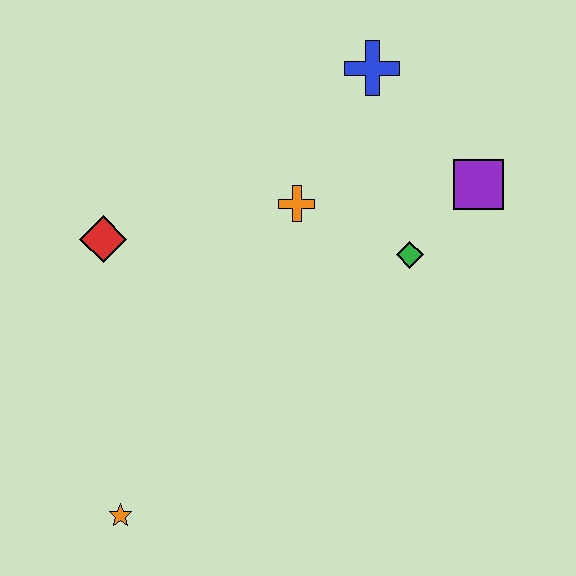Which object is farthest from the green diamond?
The orange star is farthest from the green diamond.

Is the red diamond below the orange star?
No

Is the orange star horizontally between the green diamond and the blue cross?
No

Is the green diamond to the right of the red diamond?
Yes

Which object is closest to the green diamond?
The purple square is closest to the green diamond.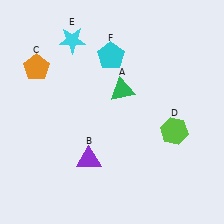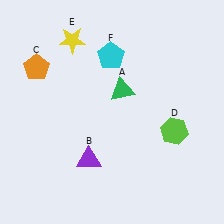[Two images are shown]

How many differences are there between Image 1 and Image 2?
There is 1 difference between the two images.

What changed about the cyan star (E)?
In Image 1, E is cyan. In Image 2, it changed to yellow.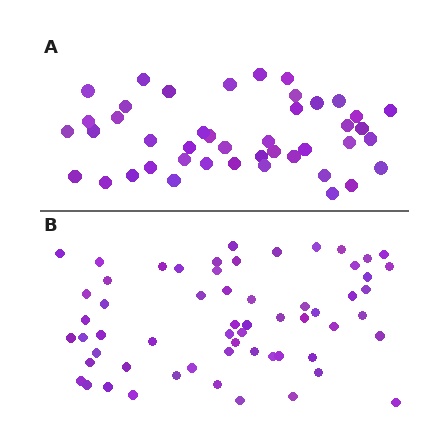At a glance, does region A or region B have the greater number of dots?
Region B (the bottom region) has more dots.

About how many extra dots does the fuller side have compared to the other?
Region B has approximately 15 more dots than region A.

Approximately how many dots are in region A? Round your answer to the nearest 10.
About 40 dots. (The exact count is 44, which rounds to 40.)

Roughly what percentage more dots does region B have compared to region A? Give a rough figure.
About 35% more.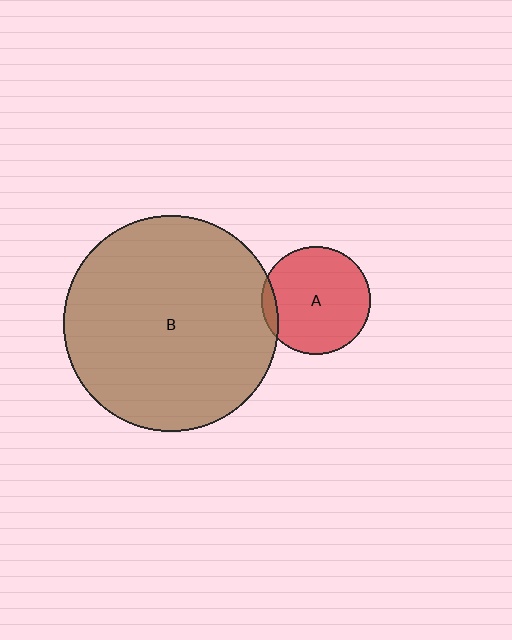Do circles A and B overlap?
Yes.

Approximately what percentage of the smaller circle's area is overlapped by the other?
Approximately 5%.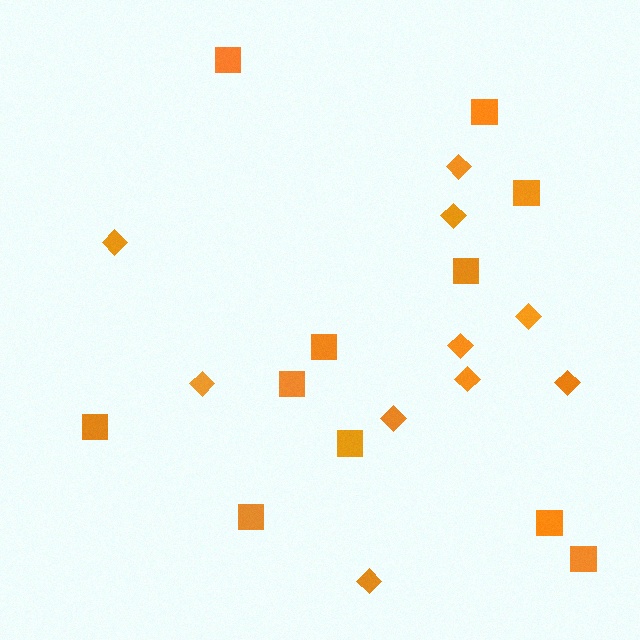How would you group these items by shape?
There are 2 groups: one group of diamonds (10) and one group of squares (11).